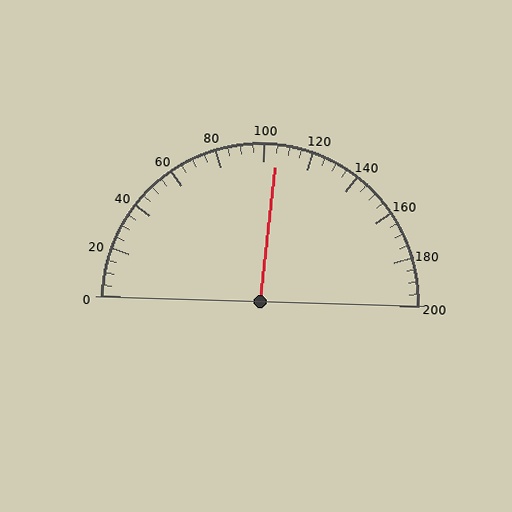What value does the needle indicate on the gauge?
The needle indicates approximately 105.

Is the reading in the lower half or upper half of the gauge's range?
The reading is in the upper half of the range (0 to 200).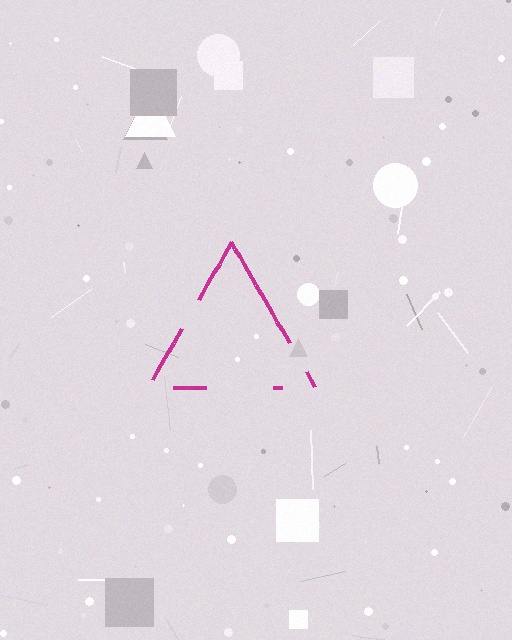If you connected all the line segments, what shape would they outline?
They would outline a triangle.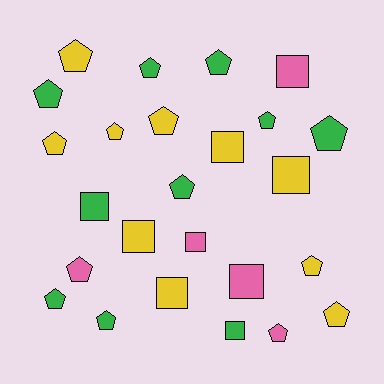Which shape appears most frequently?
Pentagon, with 16 objects.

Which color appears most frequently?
Green, with 10 objects.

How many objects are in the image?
There are 25 objects.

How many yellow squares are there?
There are 4 yellow squares.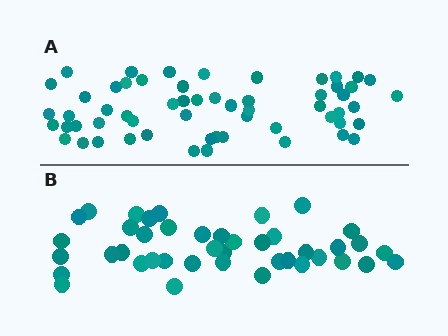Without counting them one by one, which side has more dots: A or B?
Region A (the top region) has more dots.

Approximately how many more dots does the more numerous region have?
Region A has approximately 15 more dots than region B.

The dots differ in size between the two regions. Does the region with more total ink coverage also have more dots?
No. Region B has more total ink coverage because its dots are larger, but region A actually contains more individual dots. Total area can be misleading — the number of items is what matters here.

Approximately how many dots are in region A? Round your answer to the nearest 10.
About 60 dots. (The exact count is 58, which rounds to 60.)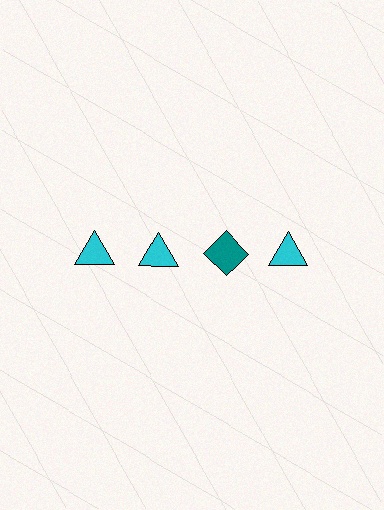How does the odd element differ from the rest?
It differs in both color (teal instead of cyan) and shape (diamond instead of triangle).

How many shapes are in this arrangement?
There are 4 shapes arranged in a grid pattern.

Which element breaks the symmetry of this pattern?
The teal diamond in the top row, center column breaks the symmetry. All other shapes are cyan triangles.